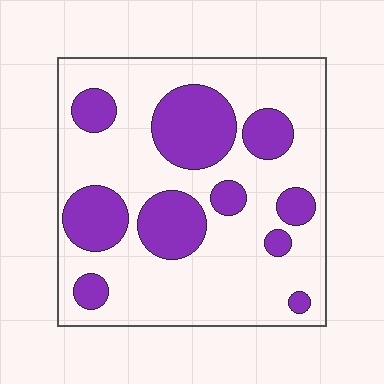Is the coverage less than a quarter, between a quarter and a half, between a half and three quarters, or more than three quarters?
Between a quarter and a half.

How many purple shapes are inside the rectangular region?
10.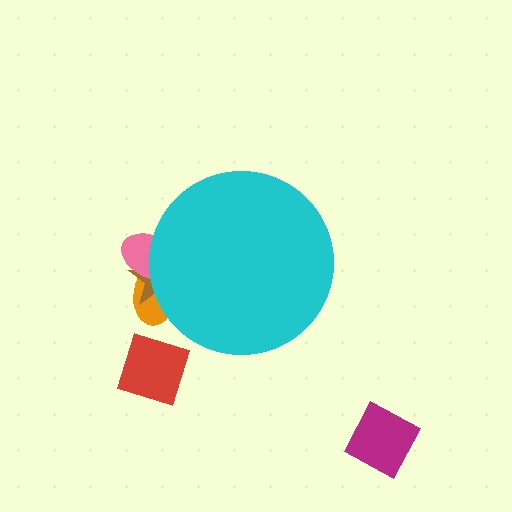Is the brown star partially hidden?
Yes, the brown star is partially hidden behind the cyan circle.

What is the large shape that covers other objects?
A cyan circle.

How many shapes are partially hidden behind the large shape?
3 shapes are partially hidden.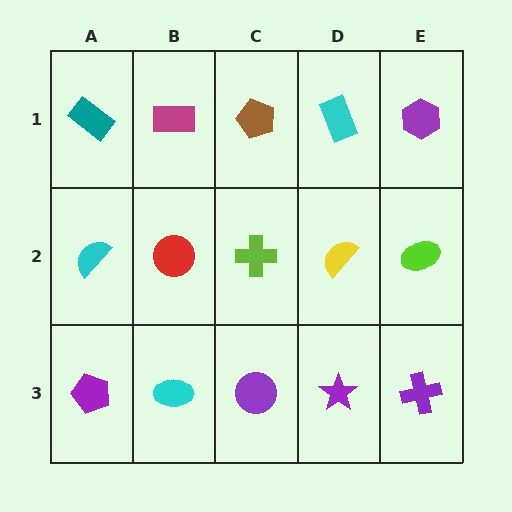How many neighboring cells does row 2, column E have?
3.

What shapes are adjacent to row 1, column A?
A cyan semicircle (row 2, column A), a magenta rectangle (row 1, column B).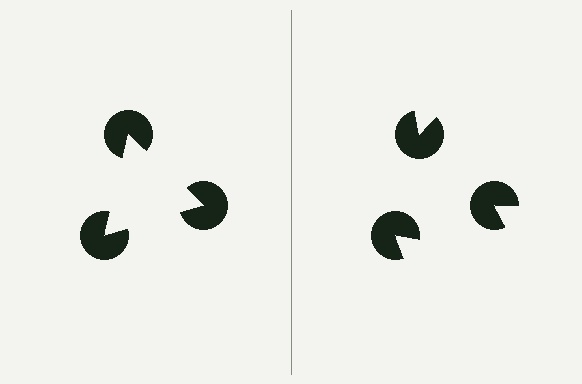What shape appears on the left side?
An illusory triangle.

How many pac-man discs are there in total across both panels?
6 — 3 on each side.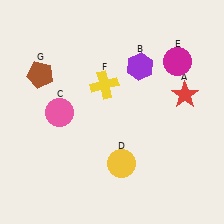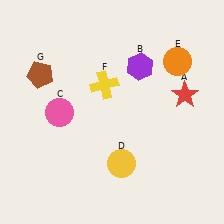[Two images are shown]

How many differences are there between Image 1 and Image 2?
There is 1 difference between the two images.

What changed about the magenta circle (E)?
In Image 1, E is magenta. In Image 2, it changed to orange.